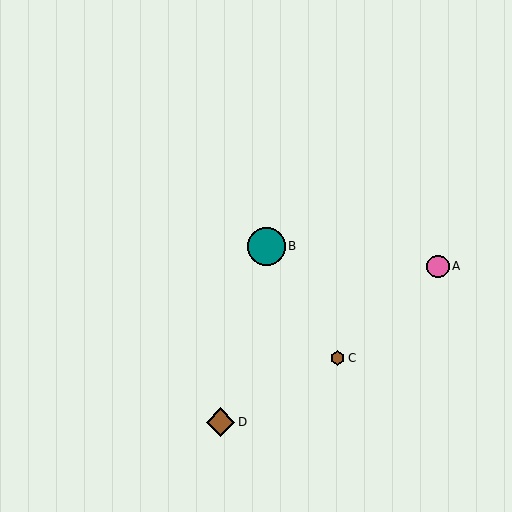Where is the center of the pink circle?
The center of the pink circle is at (438, 266).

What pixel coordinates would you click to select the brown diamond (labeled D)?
Click at (221, 422) to select the brown diamond D.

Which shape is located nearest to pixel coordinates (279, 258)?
The teal circle (labeled B) at (266, 246) is nearest to that location.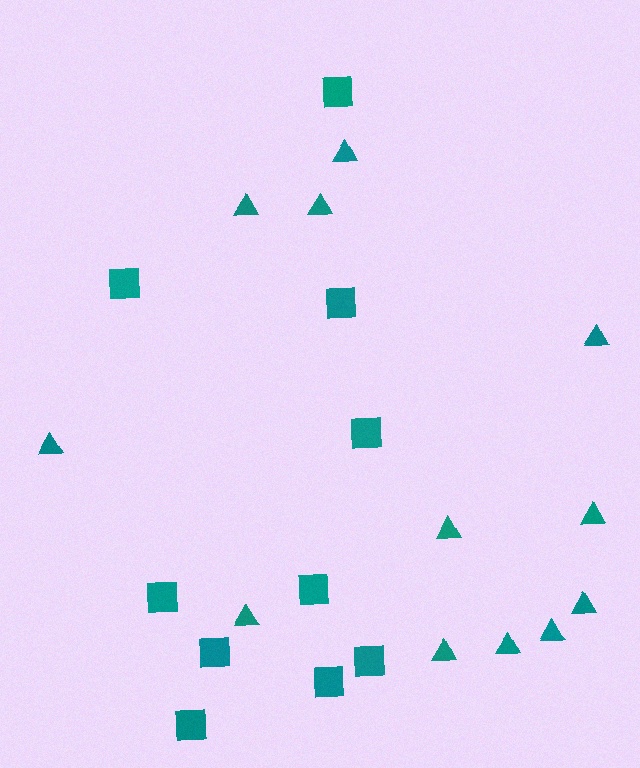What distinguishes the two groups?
There are 2 groups: one group of squares (10) and one group of triangles (12).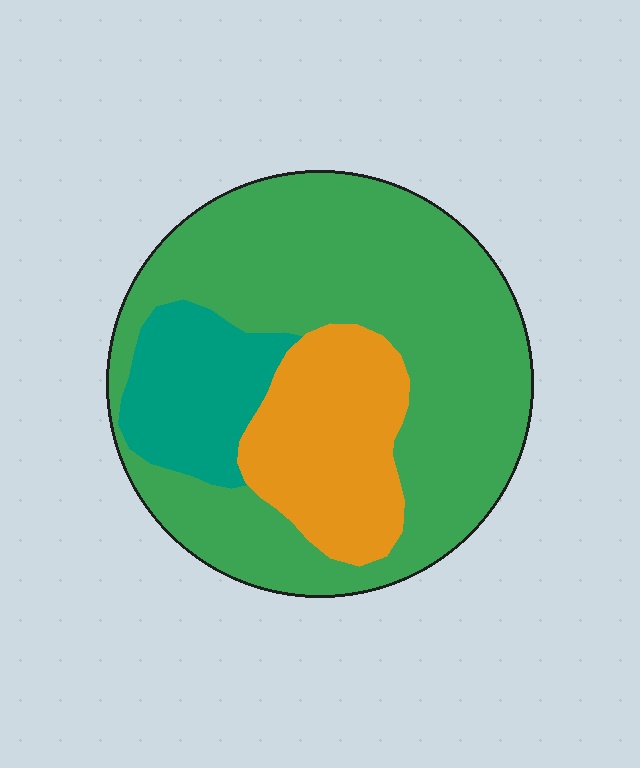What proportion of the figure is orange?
Orange takes up about one fifth (1/5) of the figure.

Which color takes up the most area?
Green, at roughly 65%.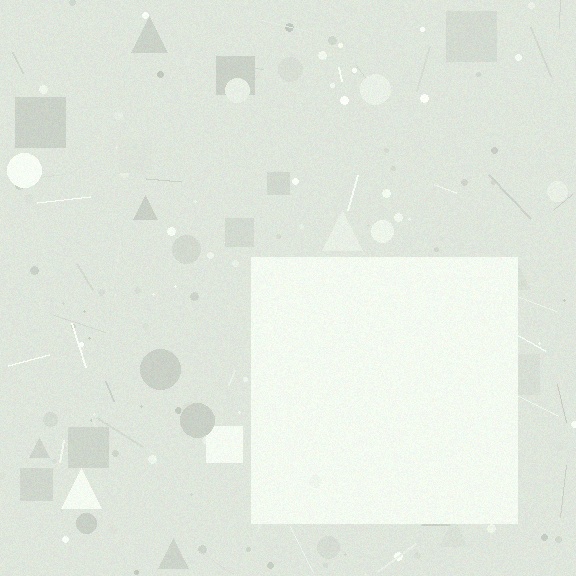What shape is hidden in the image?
A square is hidden in the image.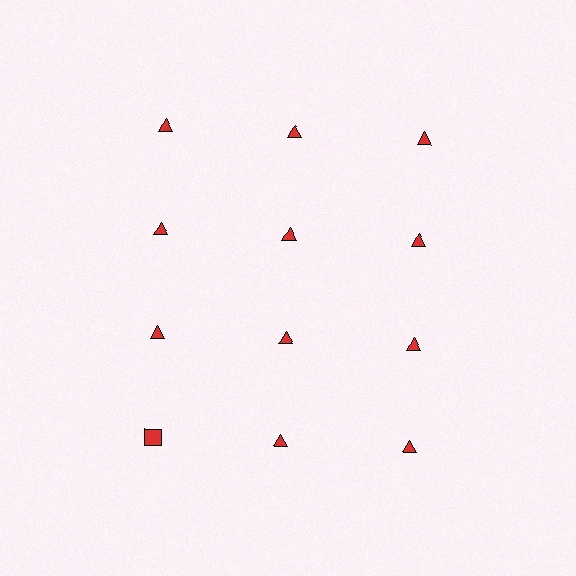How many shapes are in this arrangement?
There are 12 shapes arranged in a grid pattern.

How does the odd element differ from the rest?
It has a different shape: square instead of triangle.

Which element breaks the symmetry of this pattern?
The red square in the fourth row, leftmost column breaks the symmetry. All other shapes are red triangles.